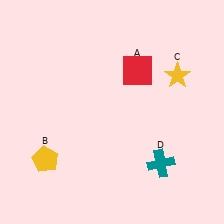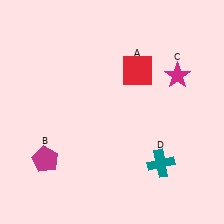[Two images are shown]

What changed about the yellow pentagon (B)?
In Image 1, B is yellow. In Image 2, it changed to magenta.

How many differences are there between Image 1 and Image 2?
There are 2 differences between the two images.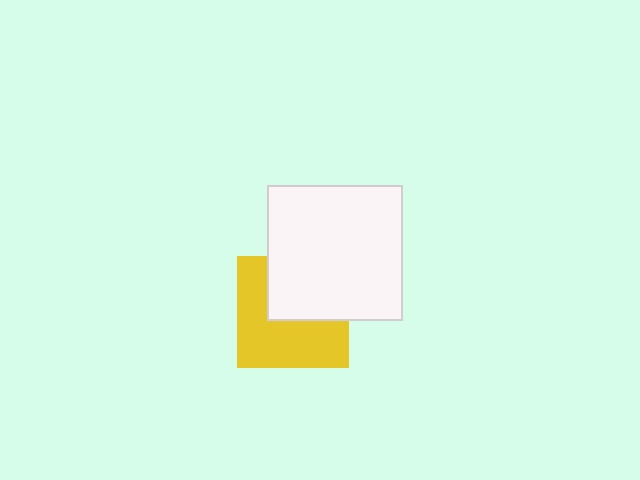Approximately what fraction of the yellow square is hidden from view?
Roughly 43% of the yellow square is hidden behind the white square.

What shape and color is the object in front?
The object in front is a white square.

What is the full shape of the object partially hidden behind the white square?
The partially hidden object is a yellow square.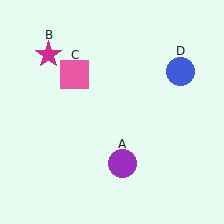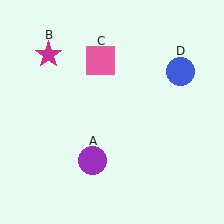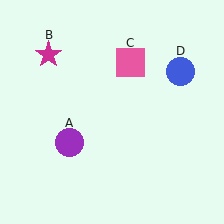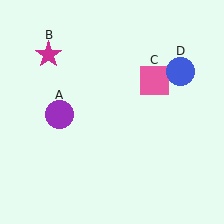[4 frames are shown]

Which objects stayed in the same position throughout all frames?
Magenta star (object B) and blue circle (object D) remained stationary.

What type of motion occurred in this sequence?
The purple circle (object A), pink square (object C) rotated clockwise around the center of the scene.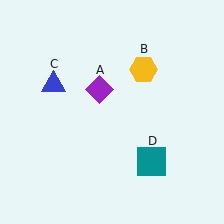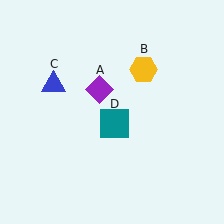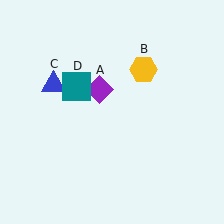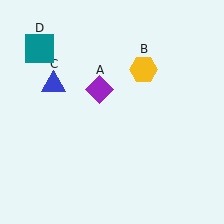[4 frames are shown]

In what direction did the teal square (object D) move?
The teal square (object D) moved up and to the left.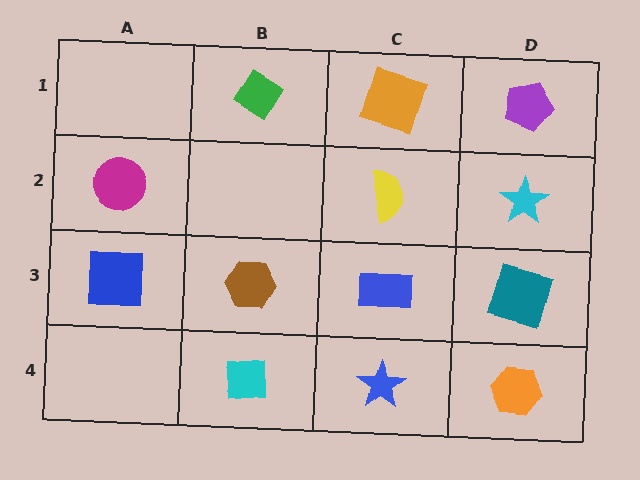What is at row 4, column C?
A blue star.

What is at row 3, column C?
A blue rectangle.